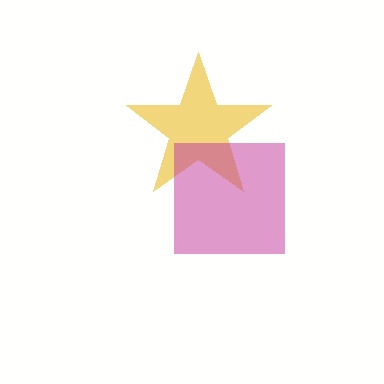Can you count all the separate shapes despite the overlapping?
Yes, there are 2 separate shapes.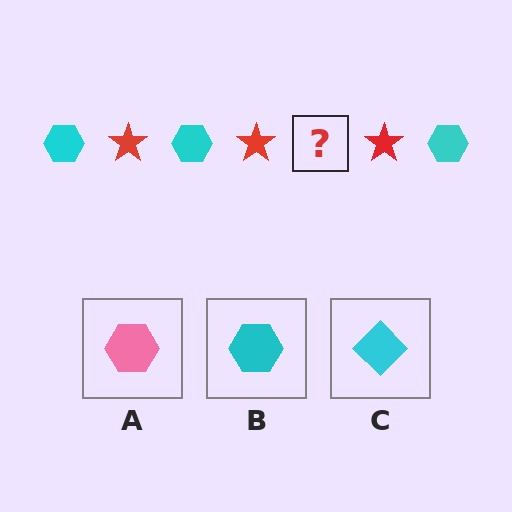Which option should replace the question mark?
Option B.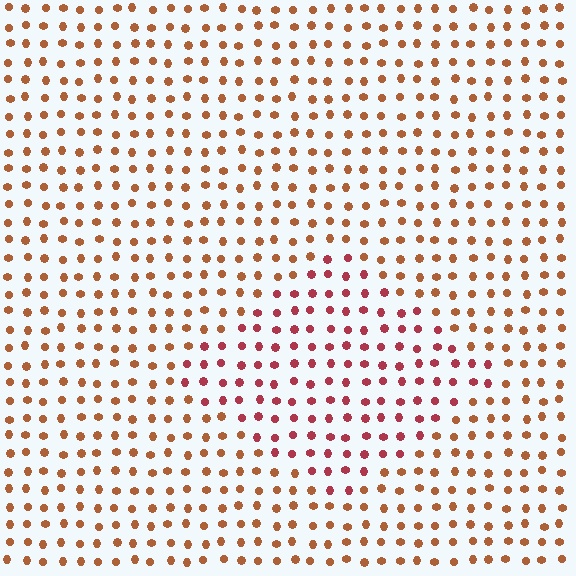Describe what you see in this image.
The image is filled with small brown elements in a uniform arrangement. A diamond-shaped region is visible where the elements are tinted to a slightly different hue, forming a subtle color boundary.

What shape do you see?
I see a diamond.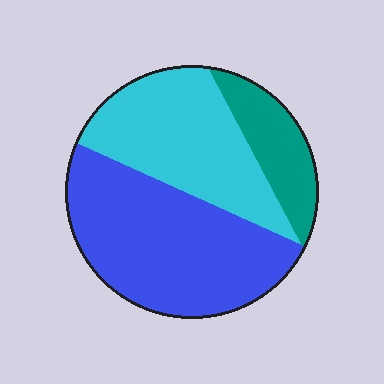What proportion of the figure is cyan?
Cyan covers around 35% of the figure.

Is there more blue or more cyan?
Blue.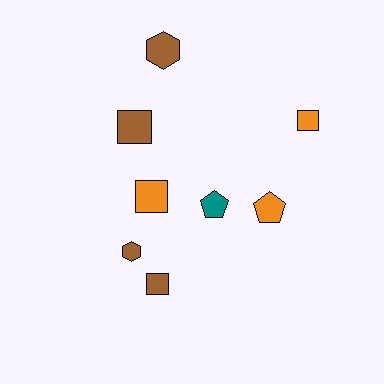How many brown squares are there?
There are 2 brown squares.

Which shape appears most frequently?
Square, with 4 objects.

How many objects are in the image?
There are 8 objects.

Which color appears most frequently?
Brown, with 4 objects.